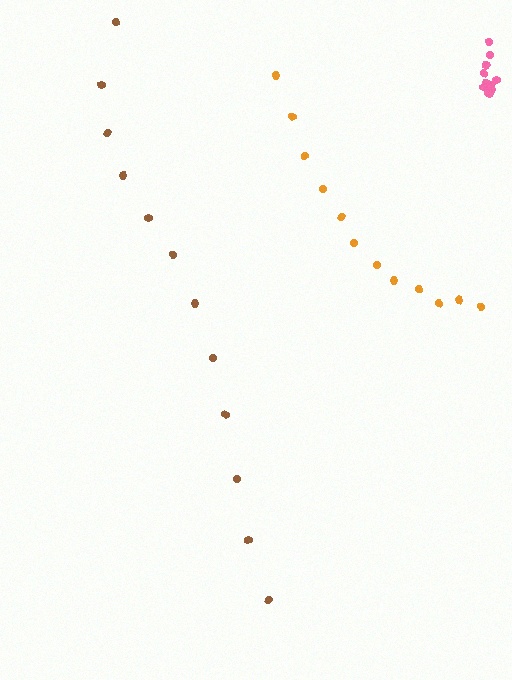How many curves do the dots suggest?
There are 3 distinct paths.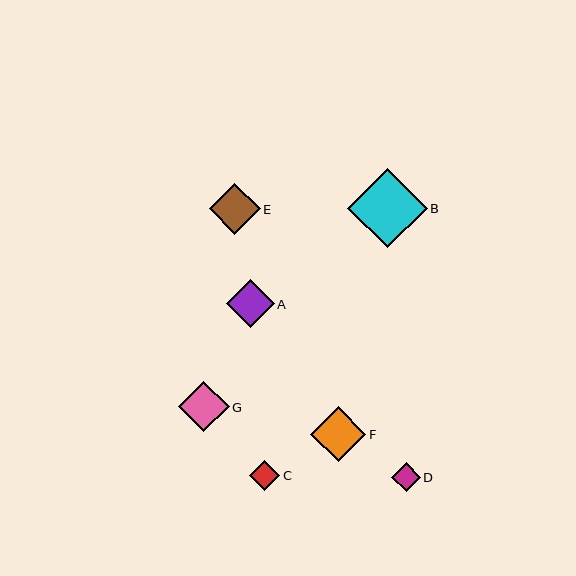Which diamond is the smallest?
Diamond D is the smallest with a size of approximately 28 pixels.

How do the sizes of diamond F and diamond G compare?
Diamond F and diamond G are approximately the same size.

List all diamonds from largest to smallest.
From largest to smallest: B, F, G, E, A, C, D.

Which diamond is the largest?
Diamond B is the largest with a size of approximately 79 pixels.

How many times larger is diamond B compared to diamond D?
Diamond B is approximately 2.8 times the size of diamond D.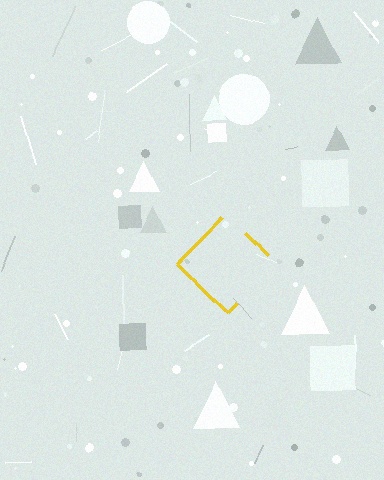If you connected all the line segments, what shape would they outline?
They would outline a diamond.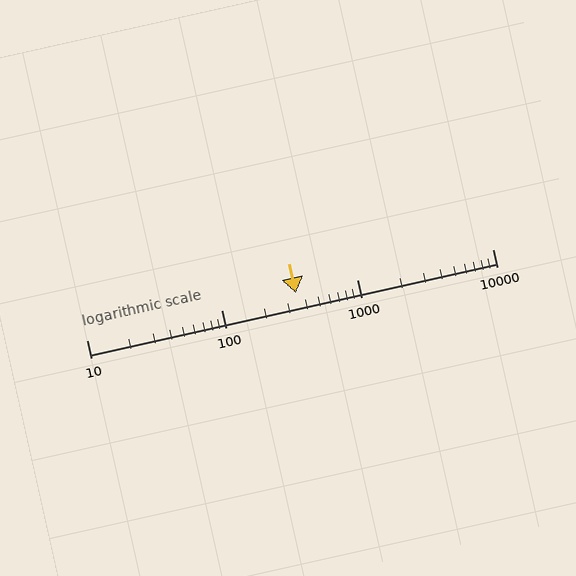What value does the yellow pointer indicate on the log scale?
The pointer indicates approximately 350.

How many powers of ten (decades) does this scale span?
The scale spans 3 decades, from 10 to 10000.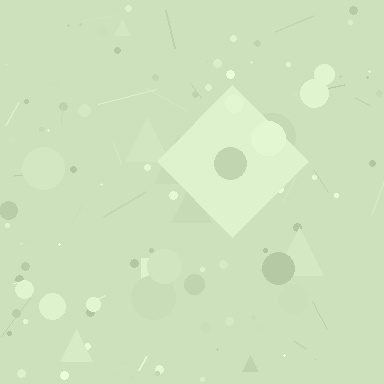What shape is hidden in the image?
A diamond is hidden in the image.